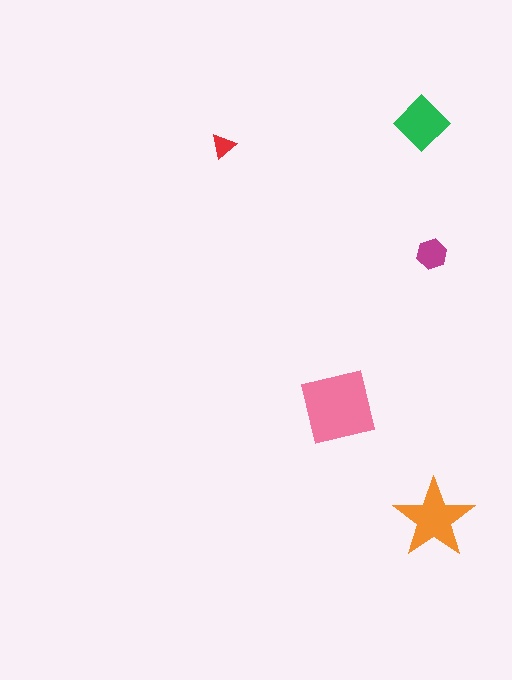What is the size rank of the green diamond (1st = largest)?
3rd.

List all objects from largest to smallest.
The pink square, the orange star, the green diamond, the magenta hexagon, the red triangle.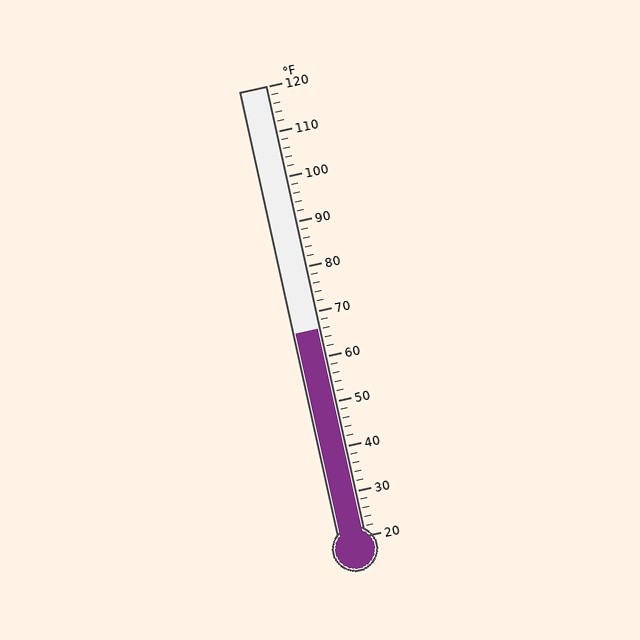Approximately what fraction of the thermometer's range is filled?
The thermometer is filled to approximately 45% of its range.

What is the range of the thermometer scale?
The thermometer scale ranges from 20°F to 120°F.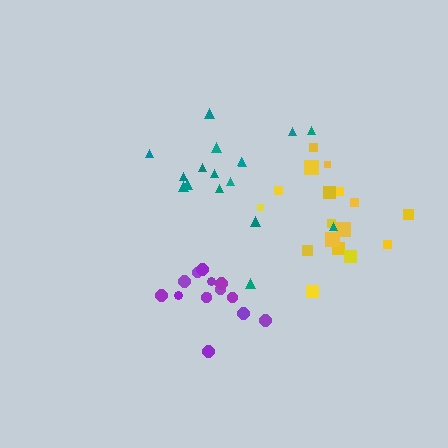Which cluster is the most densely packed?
Purple.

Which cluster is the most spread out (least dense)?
Teal.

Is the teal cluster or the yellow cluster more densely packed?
Yellow.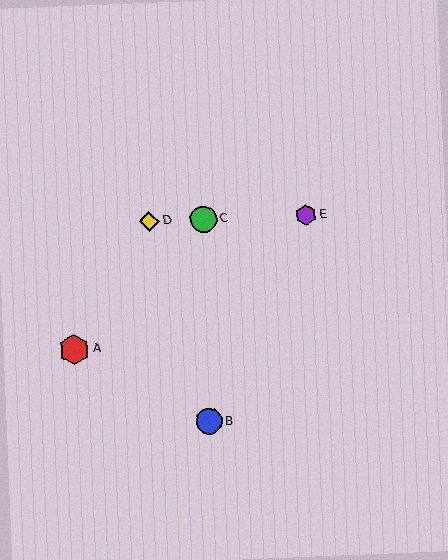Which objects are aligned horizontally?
Objects C, D, E are aligned horizontally.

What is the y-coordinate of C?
Object C is at y≈219.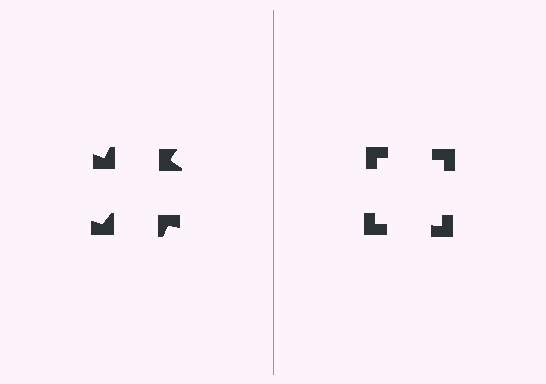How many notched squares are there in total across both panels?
8 — 4 on each side.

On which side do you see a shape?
An illusory square appears on the right side. On the left side the wedge cuts are rotated, so no coherent shape forms.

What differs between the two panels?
The notched squares are positioned identically on both sides; only the wedge orientations differ. On the right they align to a square; on the left they are misaligned.